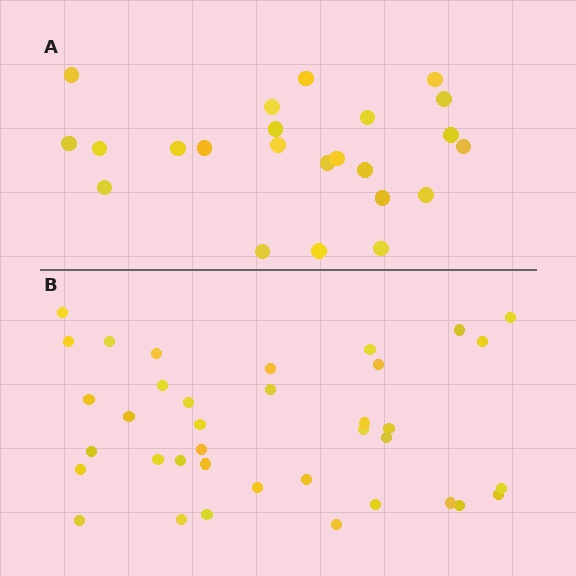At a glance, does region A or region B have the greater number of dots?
Region B (the bottom region) has more dots.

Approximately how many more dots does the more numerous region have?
Region B has approximately 15 more dots than region A.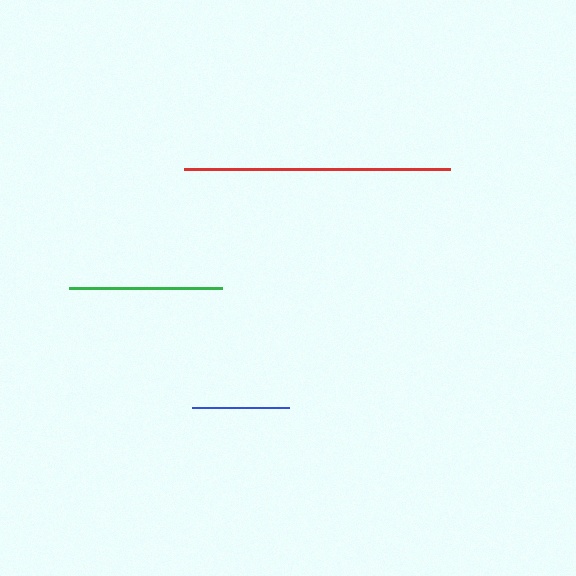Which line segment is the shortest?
The blue line is the shortest at approximately 98 pixels.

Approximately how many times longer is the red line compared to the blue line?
The red line is approximately 2.7 times the length of the blue line.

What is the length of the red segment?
The red segment is approximately 267 pixels long.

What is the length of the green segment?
The green segment is approximately 153 pixels long.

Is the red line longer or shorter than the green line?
The red line is longer than the green line.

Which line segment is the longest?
The red line is the longest at approximately 267 pixels.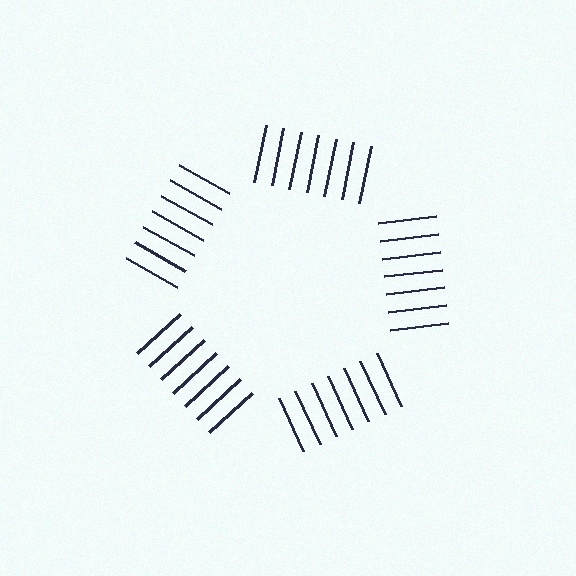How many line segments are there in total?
35 — 7 along each of the 5 edges.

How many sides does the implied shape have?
5 sides — the line-ends trace a pentagon.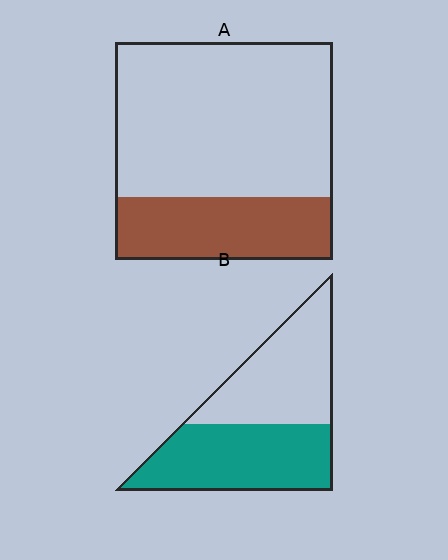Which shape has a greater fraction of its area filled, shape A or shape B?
Shape B.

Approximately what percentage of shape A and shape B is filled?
A is approximately 30% and B is approximately 50%.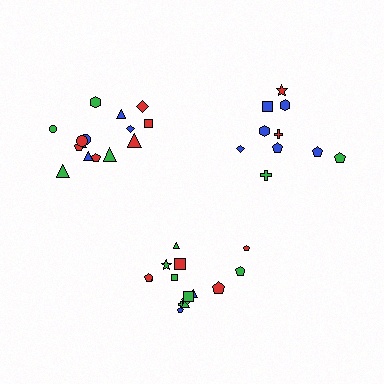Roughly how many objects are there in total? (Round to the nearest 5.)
Roughly 40 objects in total.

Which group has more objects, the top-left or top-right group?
The top-left group.